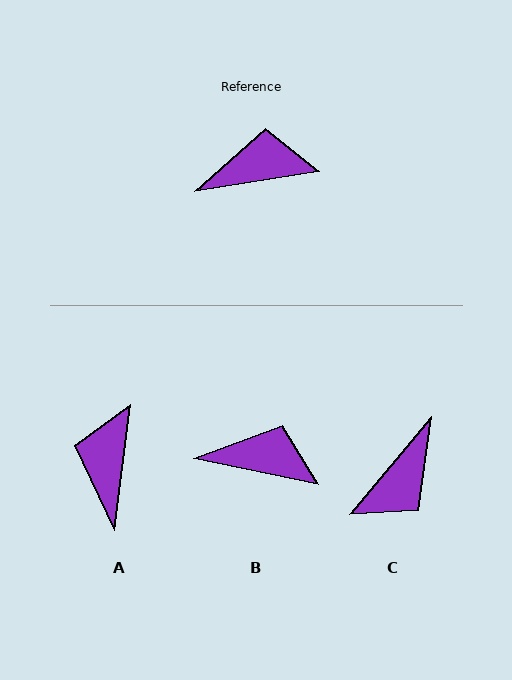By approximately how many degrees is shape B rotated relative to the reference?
Approximately 21 degrees clockwise.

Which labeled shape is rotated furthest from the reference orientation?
C, about 139 degrees away.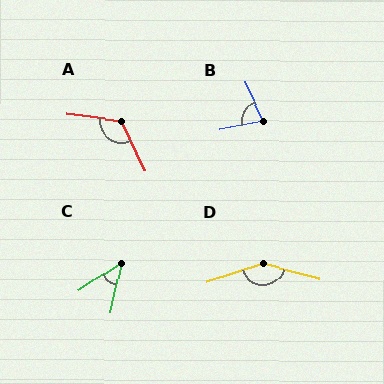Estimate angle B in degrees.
Approximately 76 degrees.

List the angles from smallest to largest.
C (44°), B (76°), A (122°), D (147°).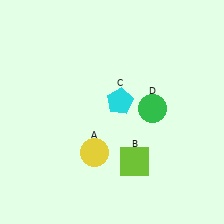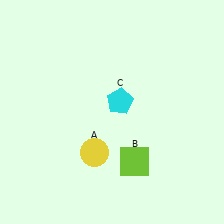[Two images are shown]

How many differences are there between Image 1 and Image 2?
There is 1 difference between the two images.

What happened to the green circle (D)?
The green circle (D) was removed in Image 2. It was in the top-right area of Image 1.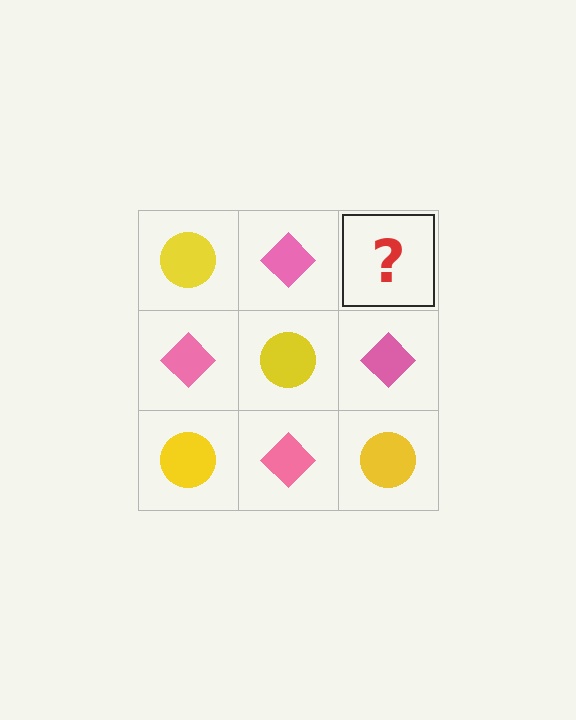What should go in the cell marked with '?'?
The missing cell should contain a yellow circle.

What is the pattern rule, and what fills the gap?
The rule is that it alternates yellow circle and pink diamond in a checkerboard pattern. The gap should be filled with a yellow circle.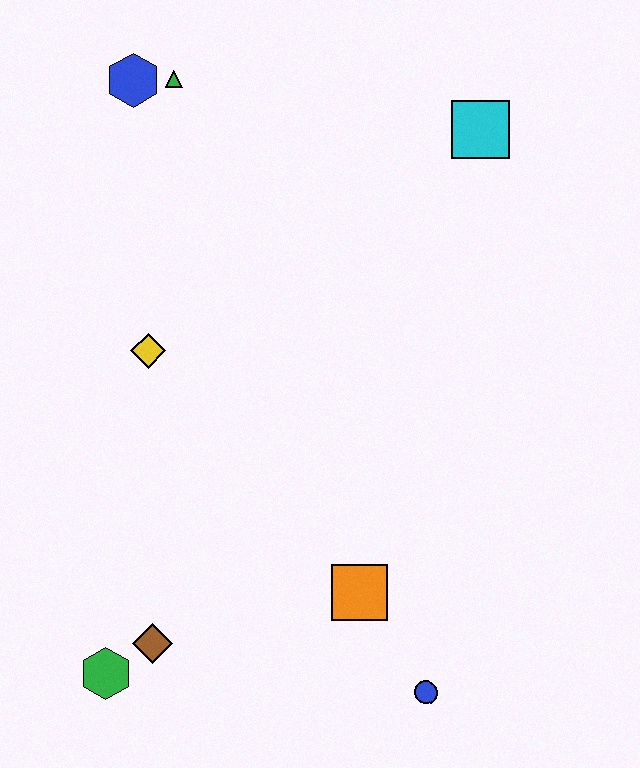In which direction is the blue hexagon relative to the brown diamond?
The blue hexagon is above the brown diamond.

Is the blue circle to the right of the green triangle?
Yes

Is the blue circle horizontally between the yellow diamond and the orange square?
No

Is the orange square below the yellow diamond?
Yes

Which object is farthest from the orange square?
The blue hexagon is farthest from the orange square.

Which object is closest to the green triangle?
The blue hexagon is closest to the green triangle.